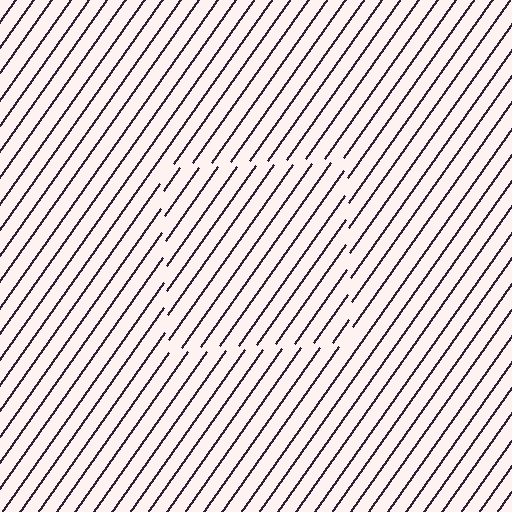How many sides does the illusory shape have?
4 sides — the line-ends trace a square.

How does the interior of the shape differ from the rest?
The interior of the shape contains the same grating, shifted by half a period — the contour is defined by the phase discontinuity where line-ends from the inner and outer gratings abut.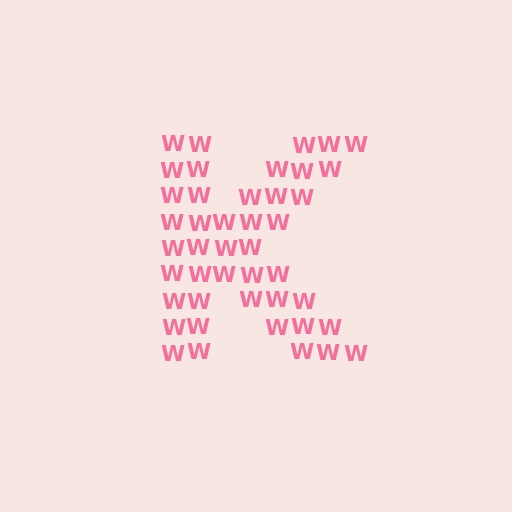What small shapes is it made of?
It is made of small letter W's.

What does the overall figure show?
The overall figure shows the letter K.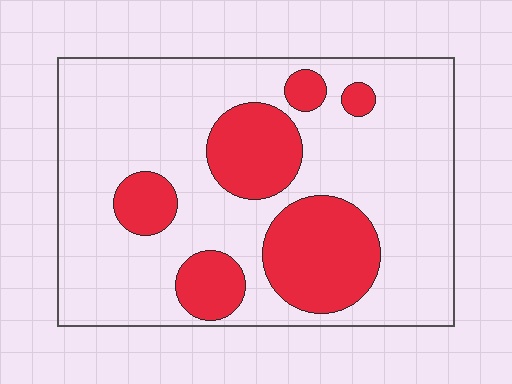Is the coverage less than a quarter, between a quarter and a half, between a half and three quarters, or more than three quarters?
Between a quarter and a half.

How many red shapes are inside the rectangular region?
6.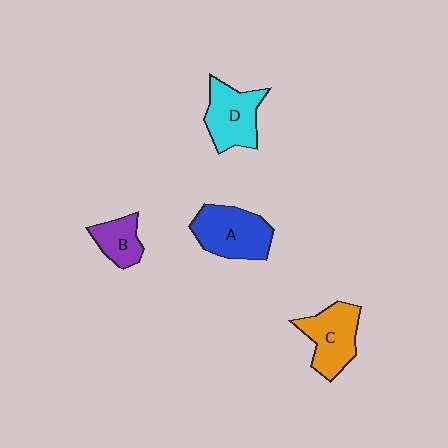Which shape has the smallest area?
Shape B (purple).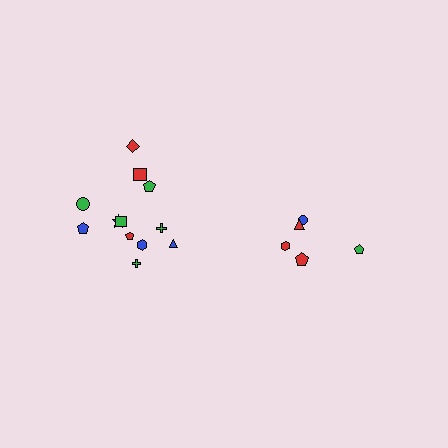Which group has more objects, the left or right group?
The left group.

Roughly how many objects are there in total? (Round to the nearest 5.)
Roughly 15 objects in total.